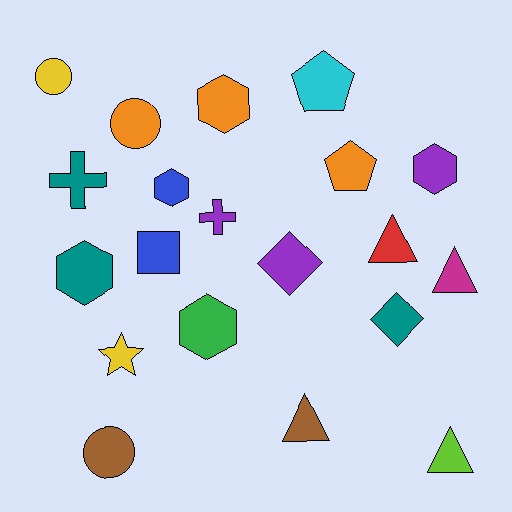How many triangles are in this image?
There are 4 triangles.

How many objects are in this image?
There are 20 objects.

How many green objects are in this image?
There is 1 green object.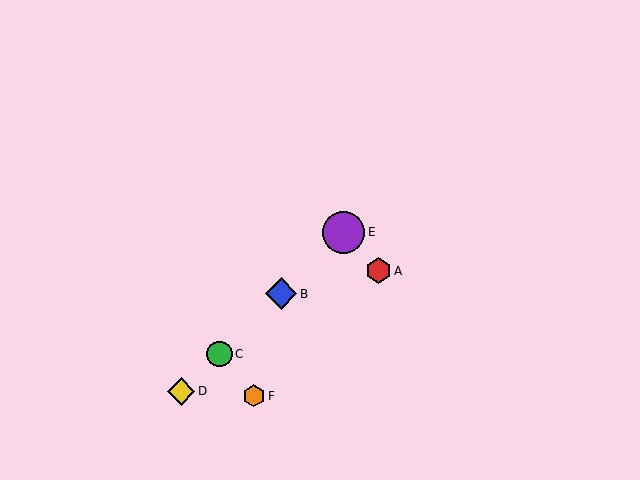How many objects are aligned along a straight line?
4 objects (B, C, D, E) are aligned along a straight line.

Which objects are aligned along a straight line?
Objects B, C, D, E are aligned along a straight line.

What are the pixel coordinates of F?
Object F is at (254, 396).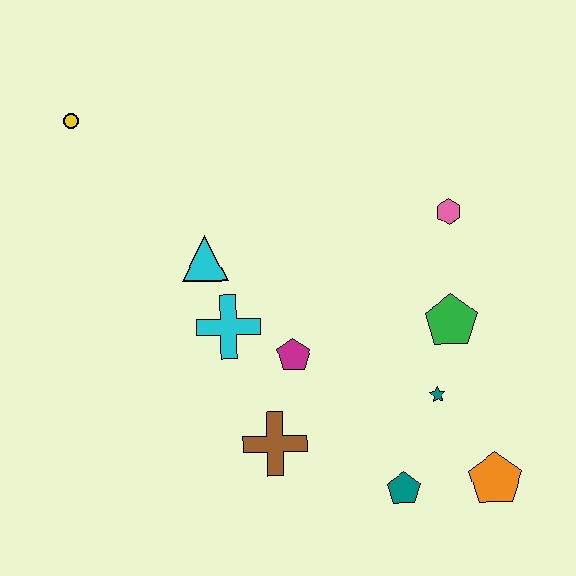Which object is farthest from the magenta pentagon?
The yellow circle is farthest from the magenta pentagon.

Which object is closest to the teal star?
The green pentagon is closest to the teal star.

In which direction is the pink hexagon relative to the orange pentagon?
The pink hexagon is above the orange pentagon.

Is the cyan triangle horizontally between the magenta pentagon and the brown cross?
No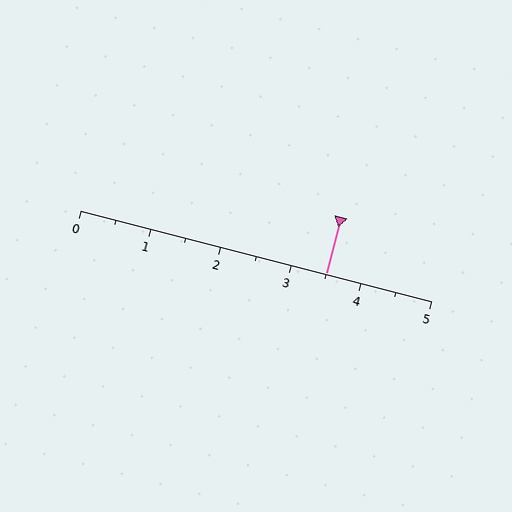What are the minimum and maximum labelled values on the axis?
The axis runs from 0 to 5.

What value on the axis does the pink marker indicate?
The marker indicates approximately 3.5.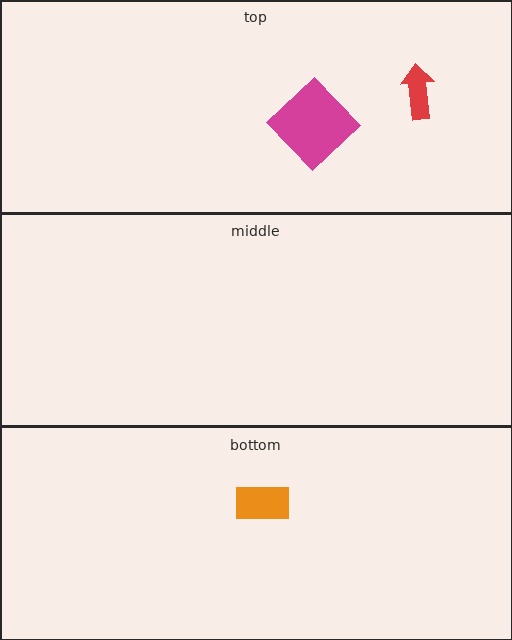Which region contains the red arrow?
The top region.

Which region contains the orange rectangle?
The bottom region.